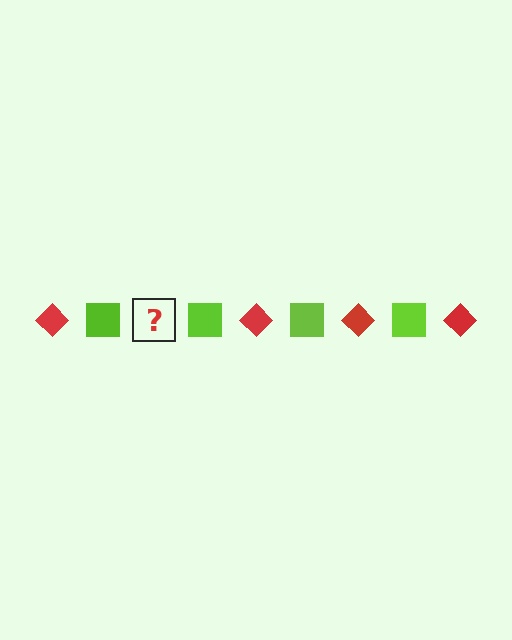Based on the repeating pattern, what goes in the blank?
The blank should be a red diamond.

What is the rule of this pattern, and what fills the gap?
The rule is that the pattern alternates between red diamond and lime square. The gap should be filled with a red diamond.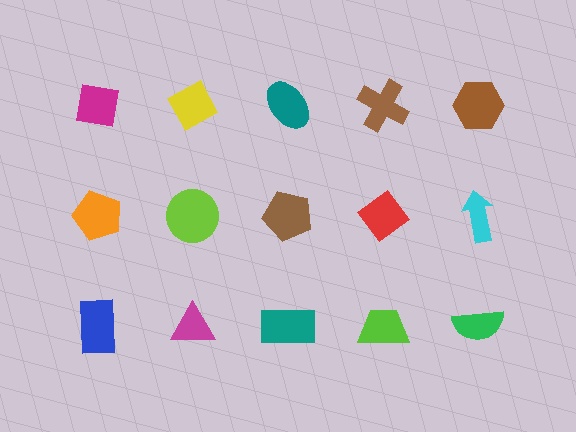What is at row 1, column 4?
A brown cross.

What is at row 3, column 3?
A teal rectangle.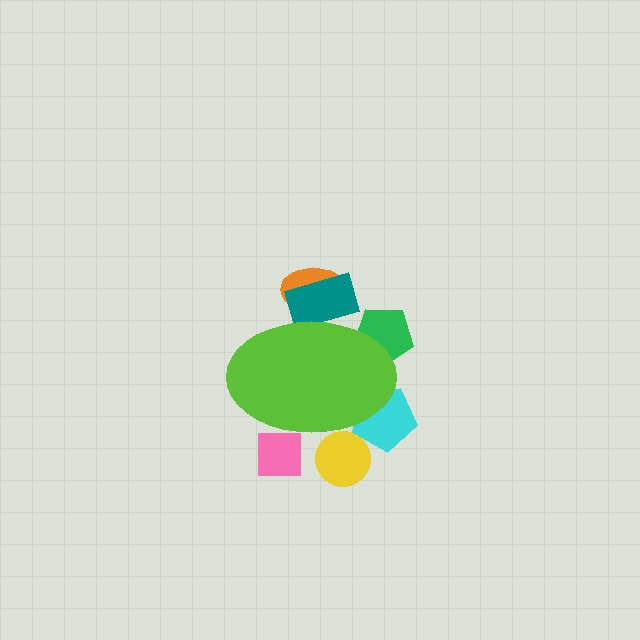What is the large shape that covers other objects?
A lime ellipse.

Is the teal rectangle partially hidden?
Yes, the teal rectangle is partially hidden behind the lime ellipse.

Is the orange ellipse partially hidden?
Yes, the orange ellipse is partially hidden behind the lime ellipse.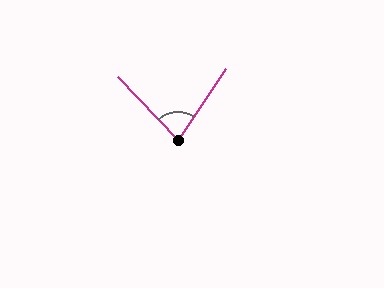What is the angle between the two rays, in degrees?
Approximately 77 degrees.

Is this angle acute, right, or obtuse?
It is acute.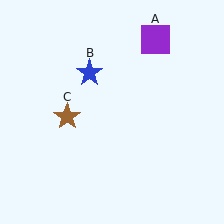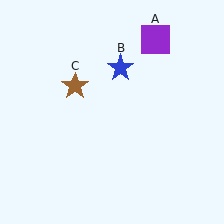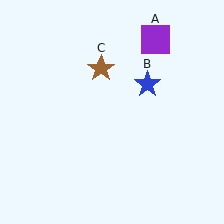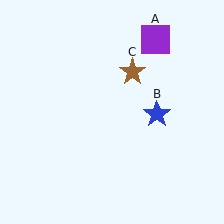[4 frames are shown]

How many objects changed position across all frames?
2 objects changed position: blue star (object B), brown star (object C).